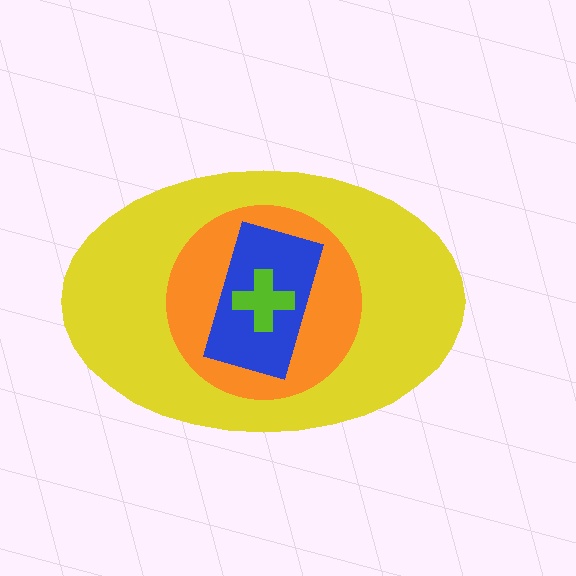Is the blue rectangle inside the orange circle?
Yes.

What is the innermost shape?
The lime cross.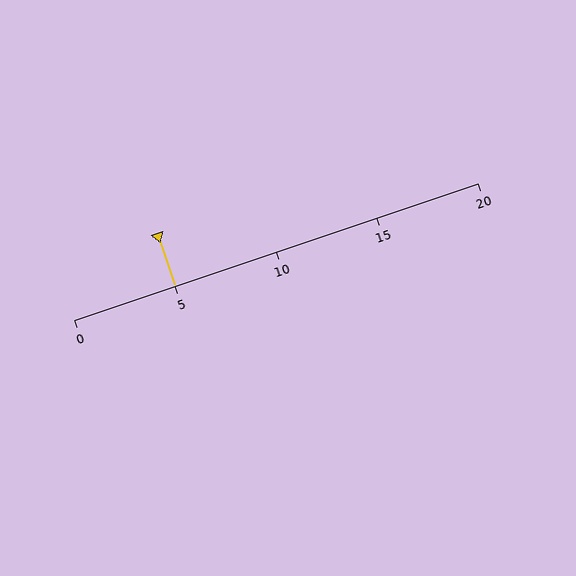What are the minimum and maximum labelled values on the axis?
The axis runs from 0 to 20.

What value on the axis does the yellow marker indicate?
The marker indicates approximately 5.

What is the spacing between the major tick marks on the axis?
The major ticks are spaced 5 apart.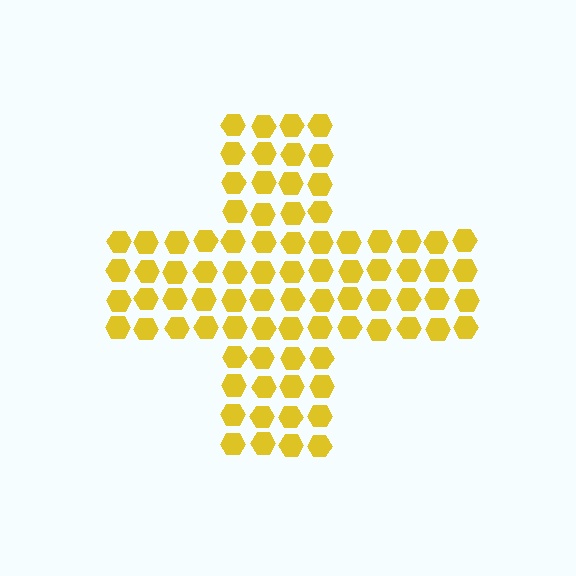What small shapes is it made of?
It is made of small hexagons.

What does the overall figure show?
The overall figure shows a cross.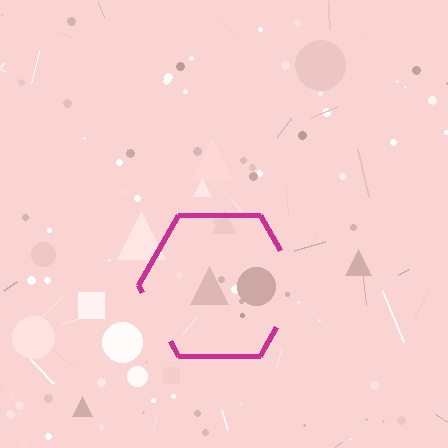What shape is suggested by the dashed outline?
The dashed outline suggests a hexagon.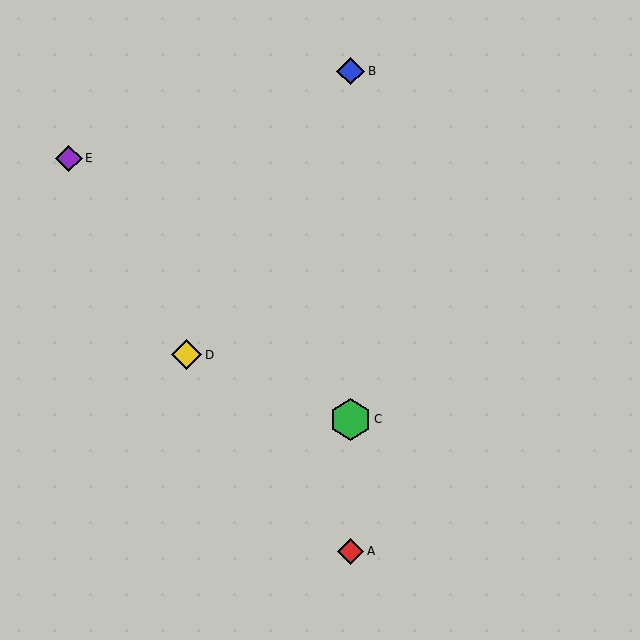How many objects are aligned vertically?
3 objects (A, B, C) are aligned vertically.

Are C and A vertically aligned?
Yes, both are at x≈351.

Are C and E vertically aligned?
No, C is at x≈351 and E is at x≈69.